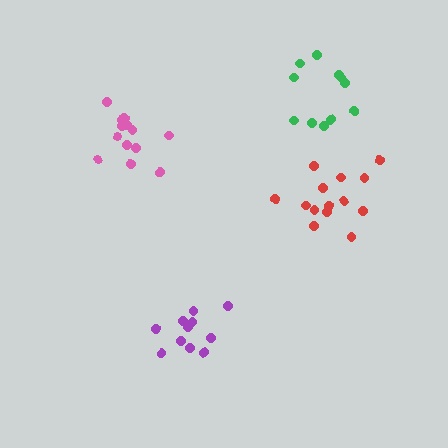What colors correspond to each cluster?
The clusters are colored: red, pink, purple, green.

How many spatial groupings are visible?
There are 4 spatial groupings.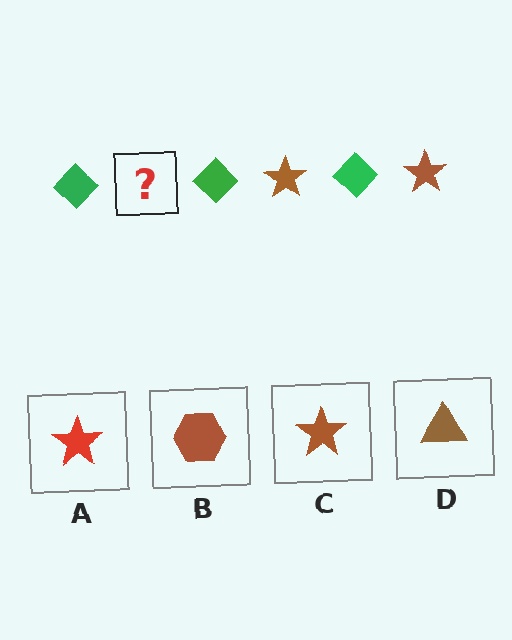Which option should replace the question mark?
Option C.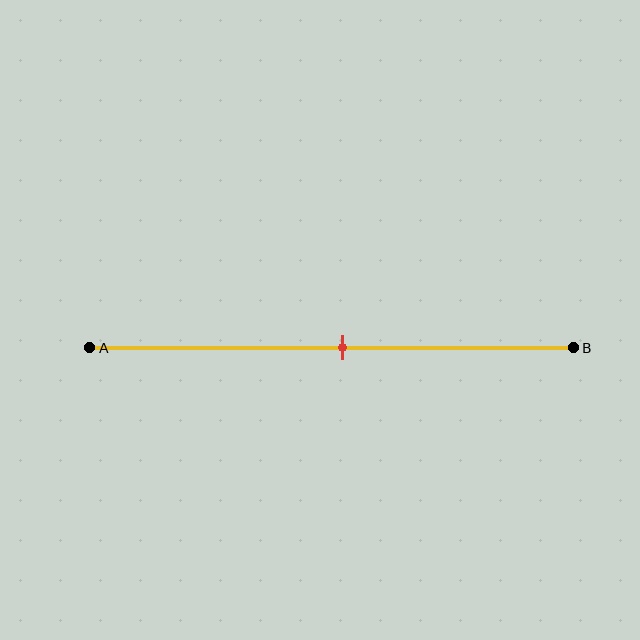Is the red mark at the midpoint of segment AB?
Yes, the mark is approximately at the midpoint.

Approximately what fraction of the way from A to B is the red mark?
The red mark is approximately 50% of the way from A to B.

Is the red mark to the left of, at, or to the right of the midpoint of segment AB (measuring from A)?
The red mark is approximately at the midpoint of segment AB.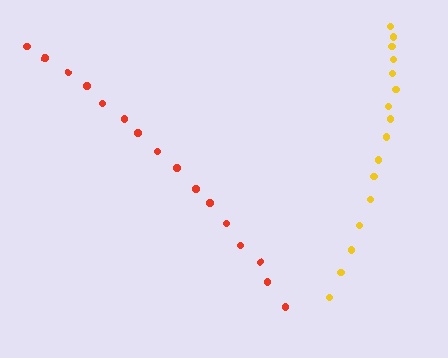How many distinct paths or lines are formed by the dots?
There are 2 distinct paths.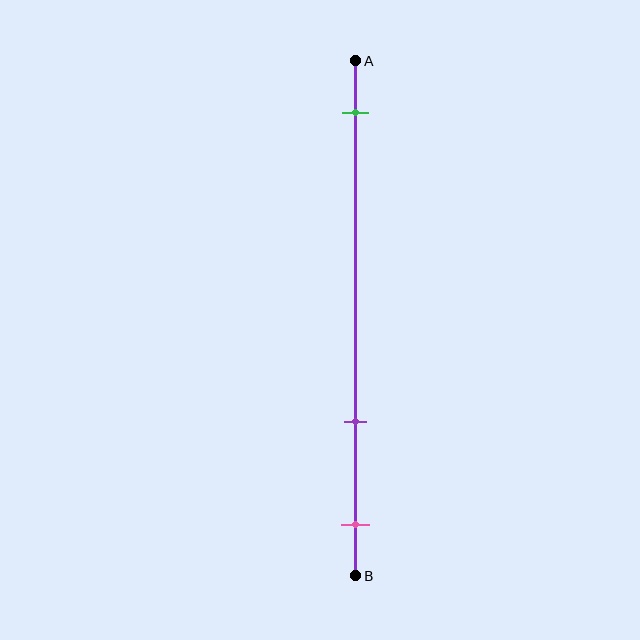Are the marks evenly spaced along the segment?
No, the marks are not evenly spaced.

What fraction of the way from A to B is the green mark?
The green mark is approximately 10% (0.1) of the way from A to B.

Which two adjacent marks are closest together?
The purple and pink marks are the closest adjacent pair.